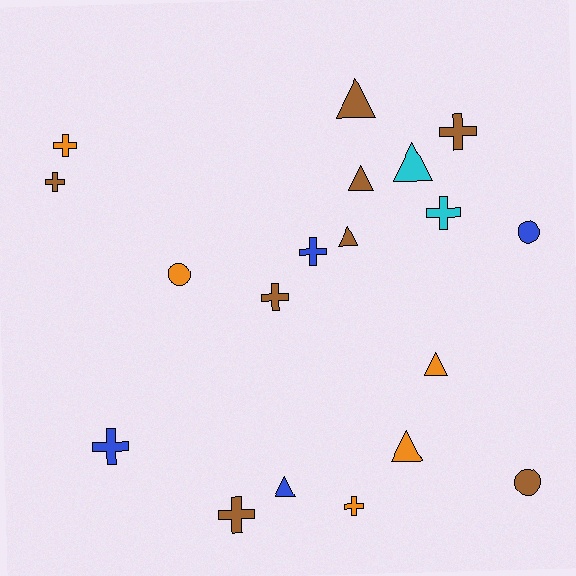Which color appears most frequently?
Brown, with 8 objects.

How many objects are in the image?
There are 19 objects.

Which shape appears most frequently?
Cross, with 9 objects.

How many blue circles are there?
There is 1 blue circle.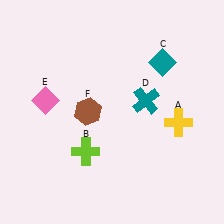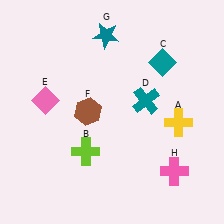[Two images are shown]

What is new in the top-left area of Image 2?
A teal star (G) was added in the top-left area of Image 2.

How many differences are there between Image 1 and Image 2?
There are 2 differences between the two images.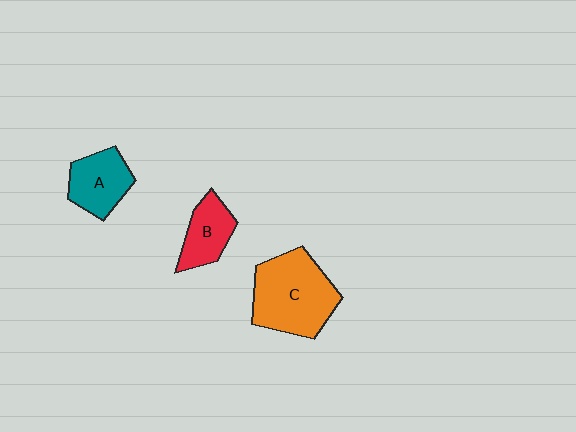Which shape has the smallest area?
Shape B (red).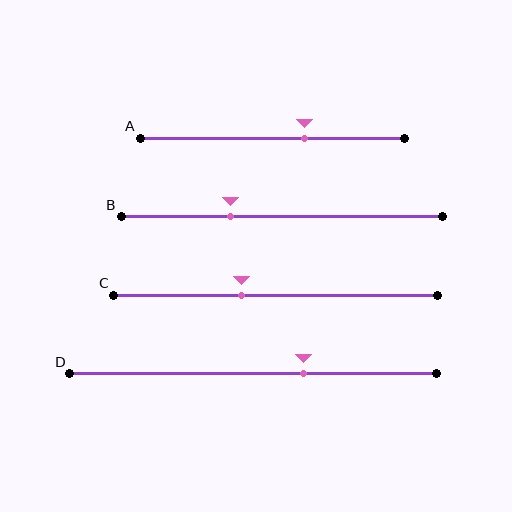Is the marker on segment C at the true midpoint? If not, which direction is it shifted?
No, the marker on segment C is shifted to the left by about 11% of the segment length.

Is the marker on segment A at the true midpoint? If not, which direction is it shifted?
No, the marker on segment A is shifted to the right by about 12% of the segment length.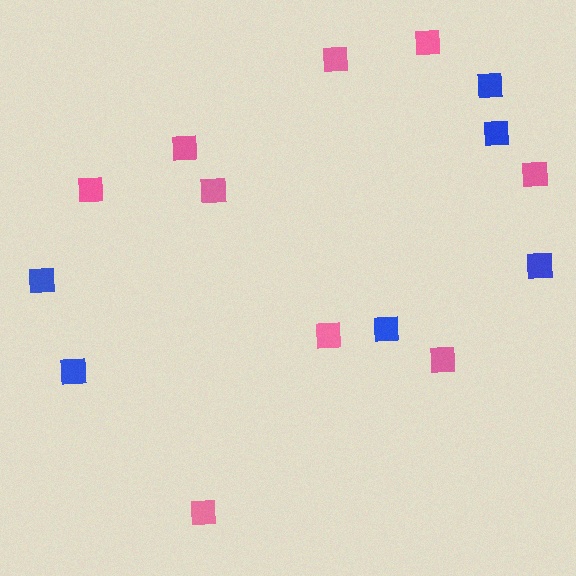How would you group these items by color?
There are 2 groups: one group of pink squares (9) and one group of blue squares (6).